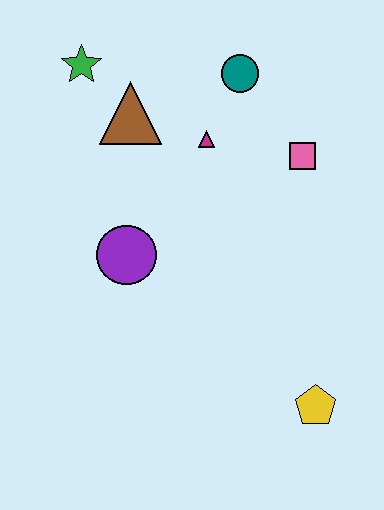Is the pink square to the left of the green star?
No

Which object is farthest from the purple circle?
The yellow pentagon is farthest from the purple circle.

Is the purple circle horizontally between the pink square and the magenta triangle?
No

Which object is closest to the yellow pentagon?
The purple circle is closest to the yellow pentagon.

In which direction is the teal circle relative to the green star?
The teal circle is to the right of the green star.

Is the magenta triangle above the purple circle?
Yes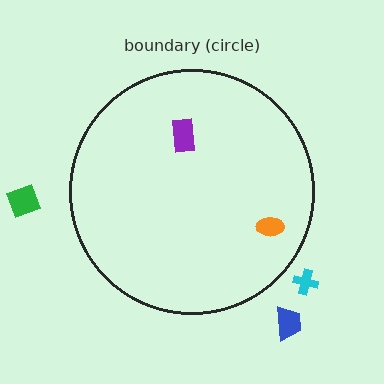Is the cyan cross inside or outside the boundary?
Outside.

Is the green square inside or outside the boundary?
Outside.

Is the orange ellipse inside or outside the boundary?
Inside.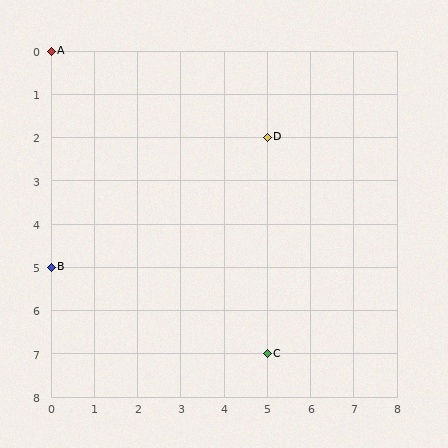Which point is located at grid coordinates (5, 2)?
Point D is at (5, 2).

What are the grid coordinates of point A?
Point A is at grid coordinates (0, 0).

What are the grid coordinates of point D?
Point D is at grid coordinates (5, 2).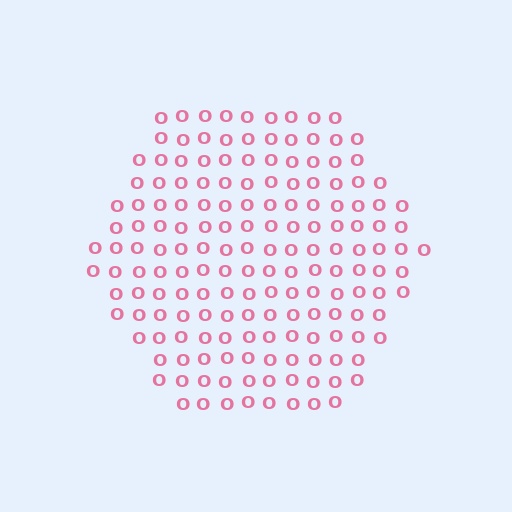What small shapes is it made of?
It is made of small letter O's.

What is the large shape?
The large shape is a hexagon.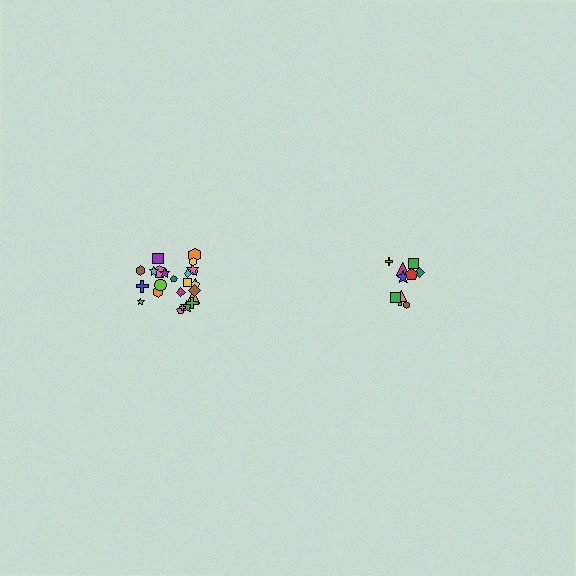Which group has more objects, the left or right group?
The left group.